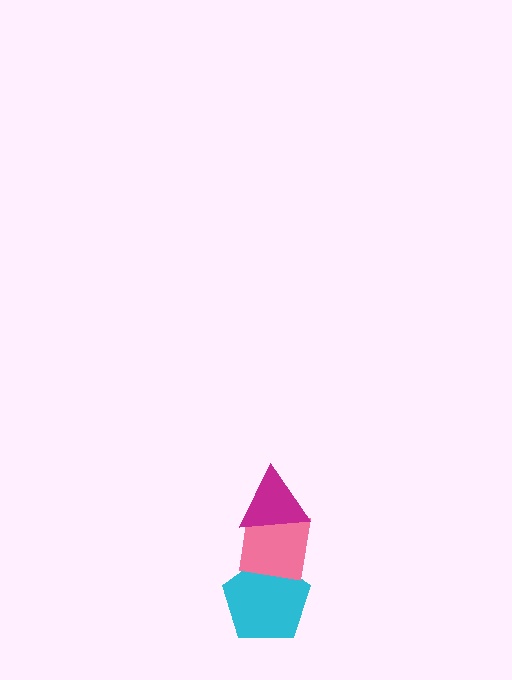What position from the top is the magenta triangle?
The magenta triangle is 1st from the top.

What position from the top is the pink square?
The pink square is 2nd from the top.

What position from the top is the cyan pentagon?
The cyan pentagon is 3rd from the top.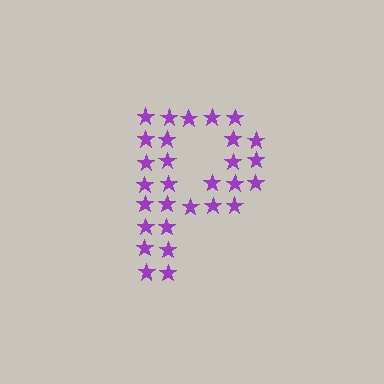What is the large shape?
The large shape is the letter P.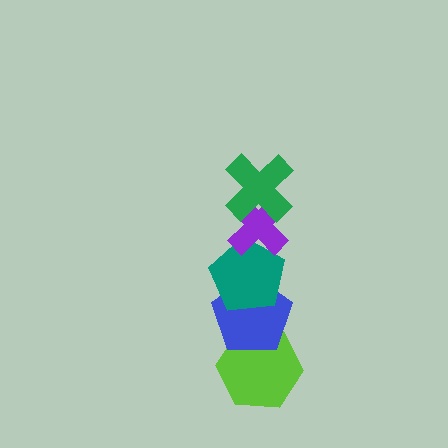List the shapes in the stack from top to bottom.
From top to bottom: the green cross, the purple cross, the teal pentagon, the blue pentagon, the lime hexagon.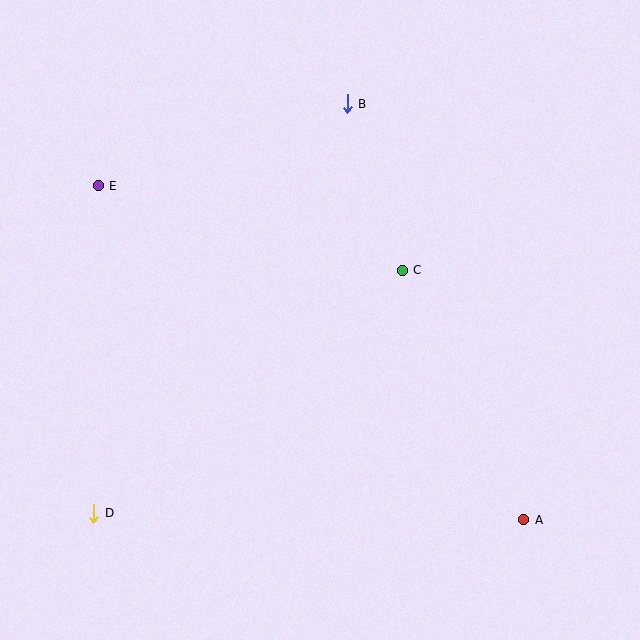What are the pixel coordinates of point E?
Point E is at (98, 186).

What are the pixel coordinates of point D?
Point D is at (94, 513).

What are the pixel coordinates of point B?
Point B is at (347, 104).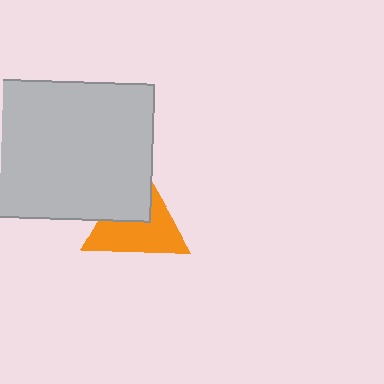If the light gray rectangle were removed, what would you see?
You would see the complete orange triangle.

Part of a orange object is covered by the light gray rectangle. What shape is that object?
It is a triangle.